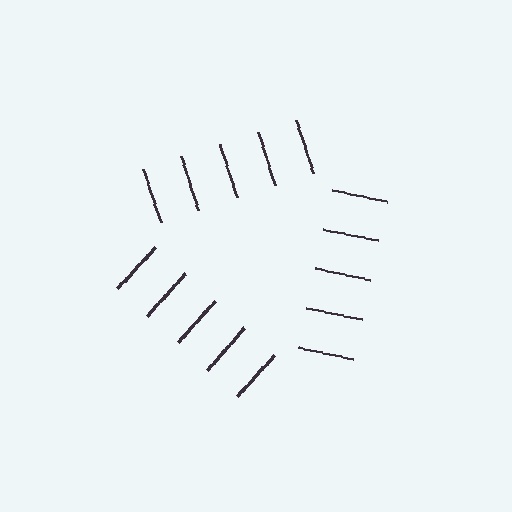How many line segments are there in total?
15 — 5 along each of the 3 edges.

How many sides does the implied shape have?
3 sides — the line-ends trace a triangle.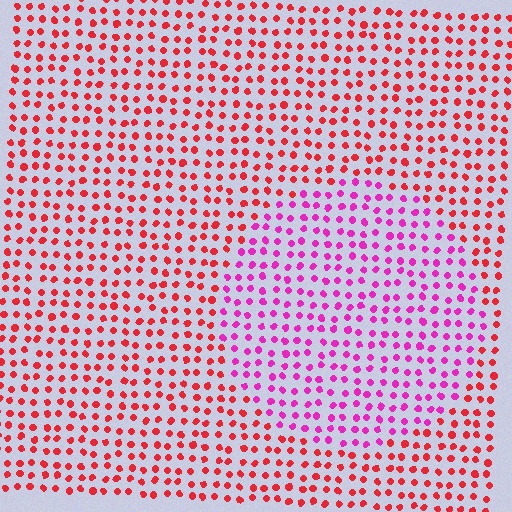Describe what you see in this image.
The image is filled with small red elements in a uniform arrangement. A circle-shaped region is visible where the elements are tinted to a slightly different hue, forming a subtle color boundary.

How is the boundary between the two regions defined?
The boundary is defined purely by a slight shift in hue (about 43 degrees). Spacing, size, and orientation are identical on both sides.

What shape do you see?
I see a circle.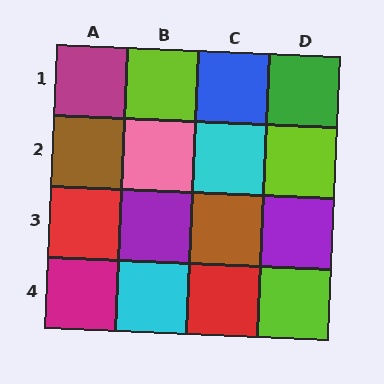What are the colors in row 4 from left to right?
Magenta, cyan, red, lime.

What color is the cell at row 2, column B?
Pink.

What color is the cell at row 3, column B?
Purple.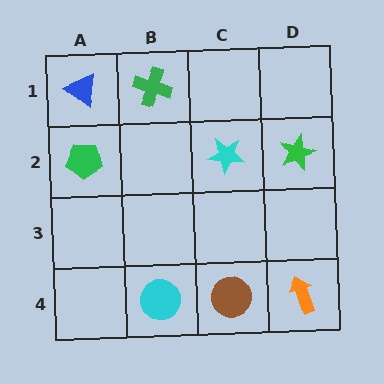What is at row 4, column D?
An orange arrow.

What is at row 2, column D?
A green star.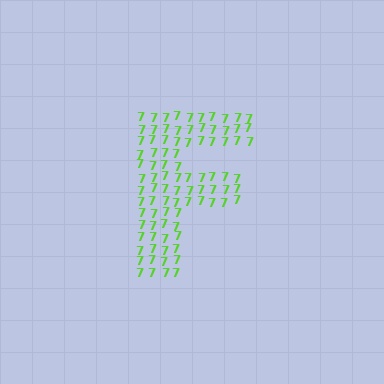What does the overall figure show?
The overall figure shows the letter F.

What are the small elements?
The small elements are digit 7's.